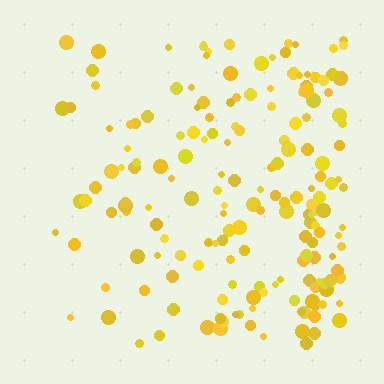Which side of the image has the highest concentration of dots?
The right.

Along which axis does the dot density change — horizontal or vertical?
Horizontal.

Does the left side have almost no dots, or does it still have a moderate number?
Still a moderate number, just noticeably fewer than the right.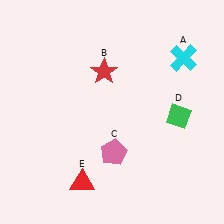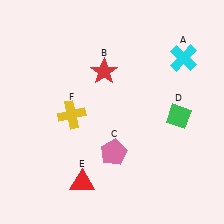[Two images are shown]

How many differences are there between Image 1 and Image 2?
There is 1 difference between the two images.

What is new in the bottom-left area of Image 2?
A yellow cross (F) was added in the bottom-left area of Image 2.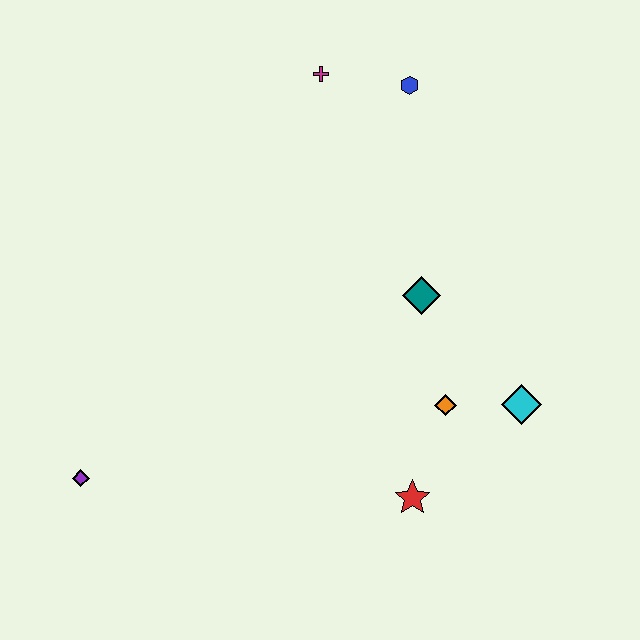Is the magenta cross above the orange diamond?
Yes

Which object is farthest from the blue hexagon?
The purple diamond is farthest from the blue hexagon.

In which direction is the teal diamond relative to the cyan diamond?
The teal diamond is above the cyan diamond.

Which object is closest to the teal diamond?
The orange diamond is closest to the teal diamond.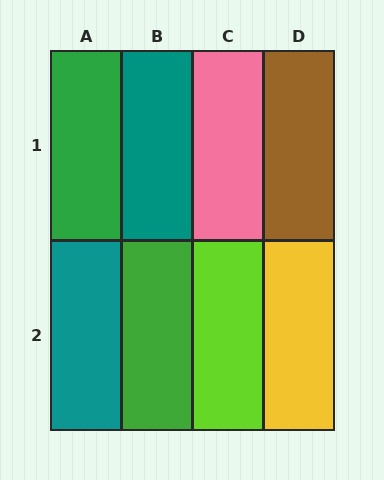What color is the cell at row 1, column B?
Teal.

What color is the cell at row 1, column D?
Brown.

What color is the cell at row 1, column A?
Green.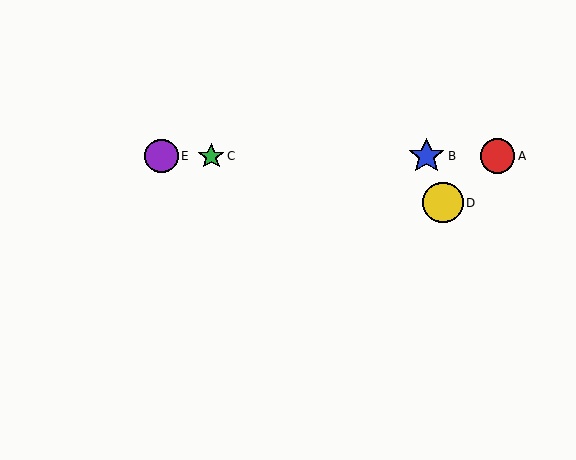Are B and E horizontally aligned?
Yes, both are at y≈156.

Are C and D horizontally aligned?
No, C is at y≈156 and D is at y≈203.